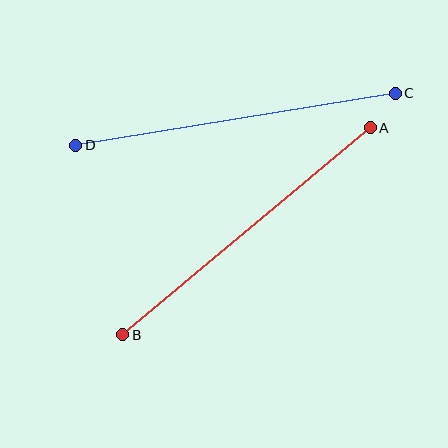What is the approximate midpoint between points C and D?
The midpoint is at approximately (236, 119) pixels.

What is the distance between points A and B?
The distance is approximately 322 pixels.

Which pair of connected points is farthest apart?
Points C and D are farthest apart.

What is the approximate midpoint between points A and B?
The midpoint is at approximately (247, 231) pixels.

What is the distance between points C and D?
The distance is approximately 324 pixels.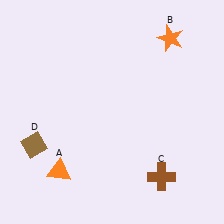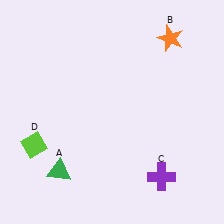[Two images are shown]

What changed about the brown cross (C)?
In Image 1, C is brown. In Image 2, it changed to purple.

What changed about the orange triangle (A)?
In Image 1, A is orange. In Image 2, it changed to green.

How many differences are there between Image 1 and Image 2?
There are 3 differences between the two images.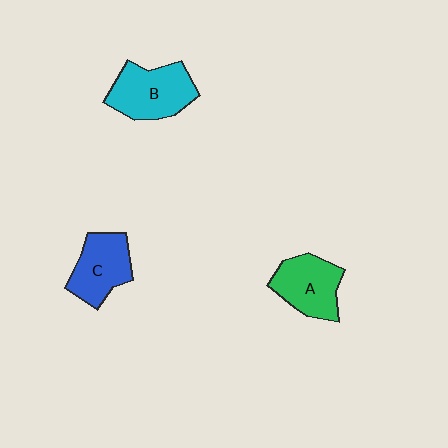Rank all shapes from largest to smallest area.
From largest to smallest: B (cyan), A (green), C (blue).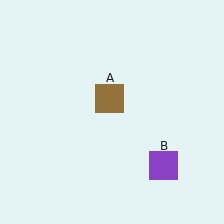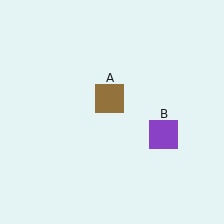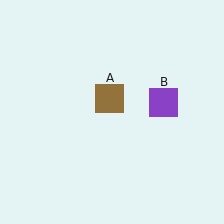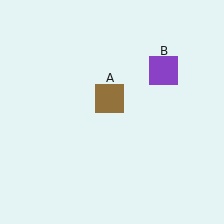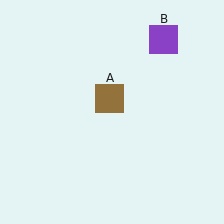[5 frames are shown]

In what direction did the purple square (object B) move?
The purple square (object B) moved up.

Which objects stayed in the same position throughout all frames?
Brown square (object A) remained stationary.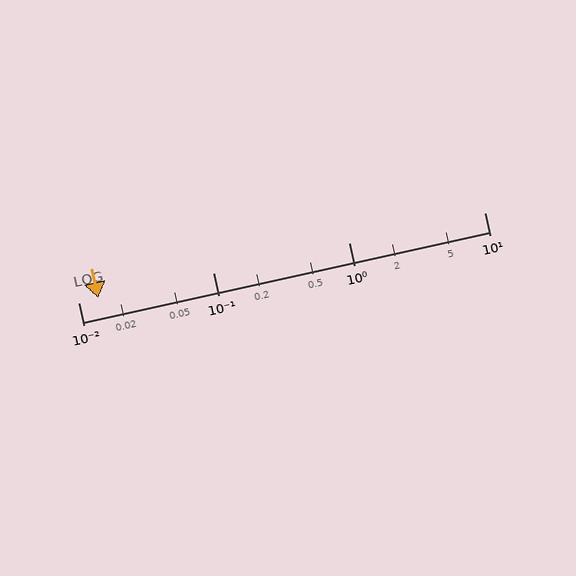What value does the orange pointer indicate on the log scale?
The pointer indicates approximately 0.014.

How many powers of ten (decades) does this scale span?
The scale spans 3 decades, from 0.01 to 10.